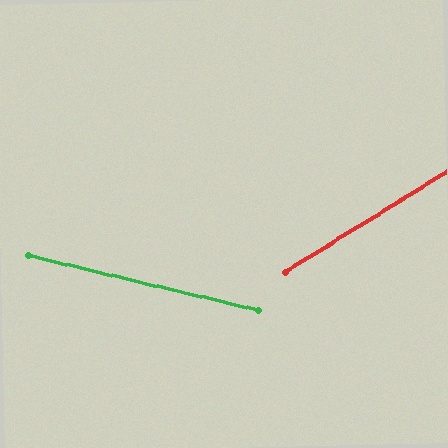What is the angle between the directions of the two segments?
Approximately 45 degrees.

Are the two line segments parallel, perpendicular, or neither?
Neither parallel nor perpendicular — they differ by about 45°.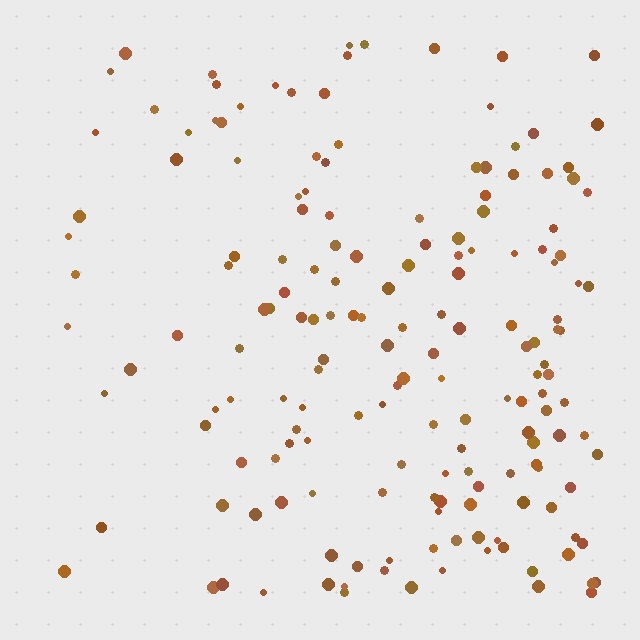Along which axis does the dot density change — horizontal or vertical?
Horizontal.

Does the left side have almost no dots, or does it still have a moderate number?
Still a moderate number, just noticeably fewer than the right.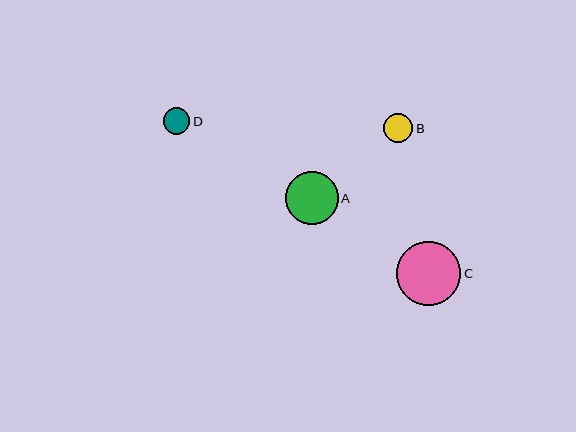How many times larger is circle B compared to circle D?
Circle B is approximately 1.1 times the size of circle D.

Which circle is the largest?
Circle C is the largest with a size of approximately 64 pixels.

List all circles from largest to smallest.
From largest to smallest: C, A, B, D.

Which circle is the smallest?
Circle D is the smallest with a size of approximately 26 pixels.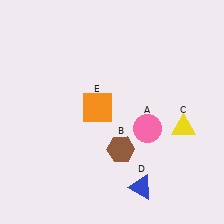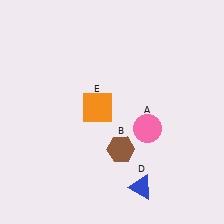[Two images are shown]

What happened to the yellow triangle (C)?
The yellow triangle (C) was removed in Image 2. It was in the bottom-right area of Image 1.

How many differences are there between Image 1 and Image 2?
There is 1 difference between the two images.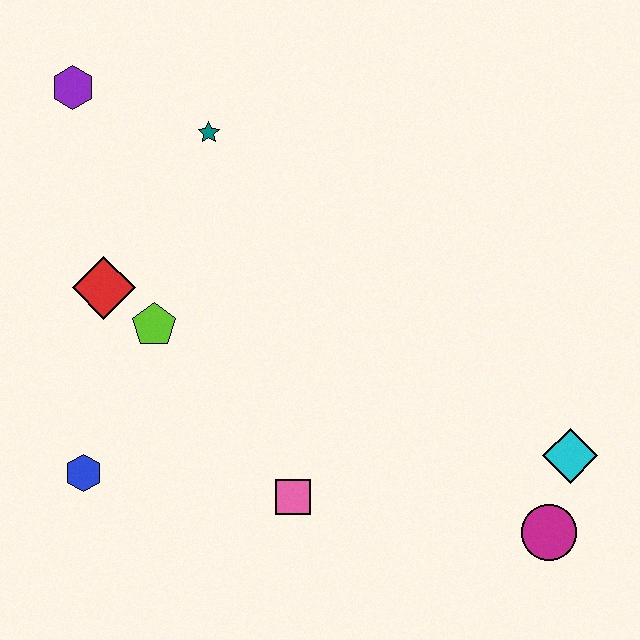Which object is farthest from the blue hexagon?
The cyan diamond is farthest from the blue hexagon.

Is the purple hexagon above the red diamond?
Yes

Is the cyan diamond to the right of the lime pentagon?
Yes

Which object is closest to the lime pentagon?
The red diamond is closest to the lime pentagon.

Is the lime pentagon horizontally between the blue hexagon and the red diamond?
No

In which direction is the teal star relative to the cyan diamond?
The teal star is to the left of the cyan diamond.